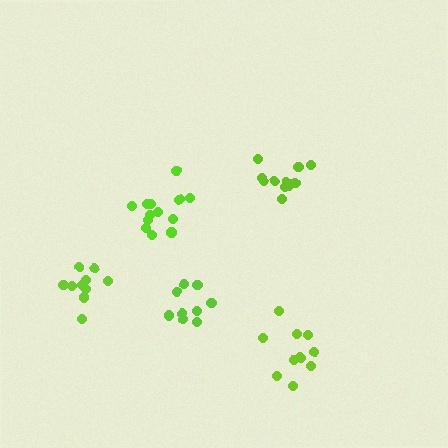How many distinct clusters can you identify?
There are 5 distinct clusters.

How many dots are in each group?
Group 1: 13 dots, Group 2: 10 dots, Group 3: 9 dots, Group 4: 12 dots, Group 5: 10 dots (54 total).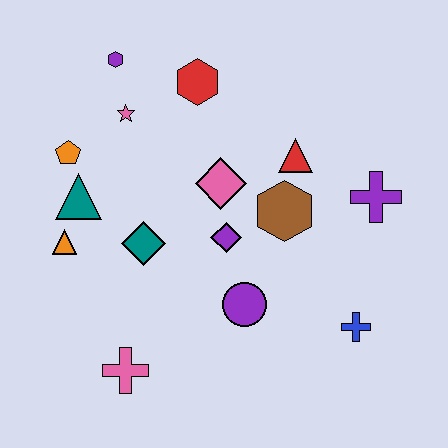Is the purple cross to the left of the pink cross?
No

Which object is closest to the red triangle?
The brown hexagon is closest to the red triangle.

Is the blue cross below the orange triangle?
Yes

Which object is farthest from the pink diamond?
The pink cross is farthest from the pink diamond.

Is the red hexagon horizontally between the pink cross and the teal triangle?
No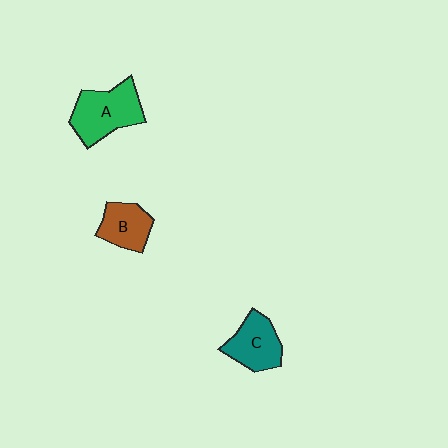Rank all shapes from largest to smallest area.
From largest to smallest: A (green), C (teal), B (brown).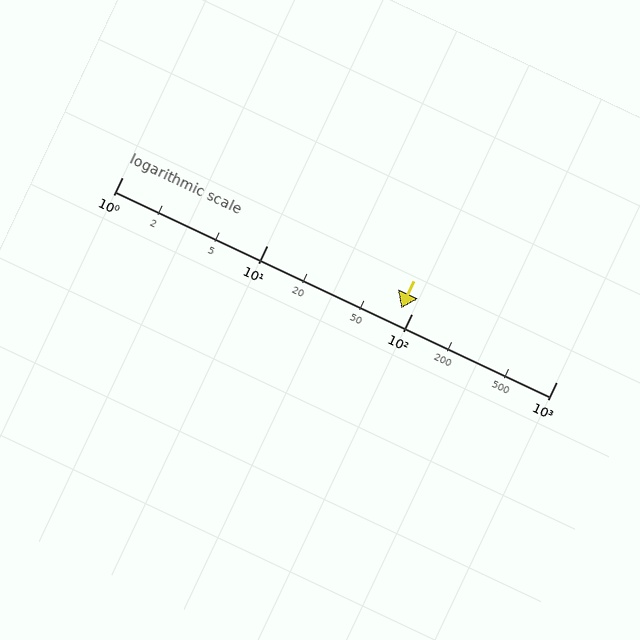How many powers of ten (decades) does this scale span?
The scale spans 3 decades, from 1 to 1000.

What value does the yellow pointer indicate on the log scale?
The pointer indicates approximately 85.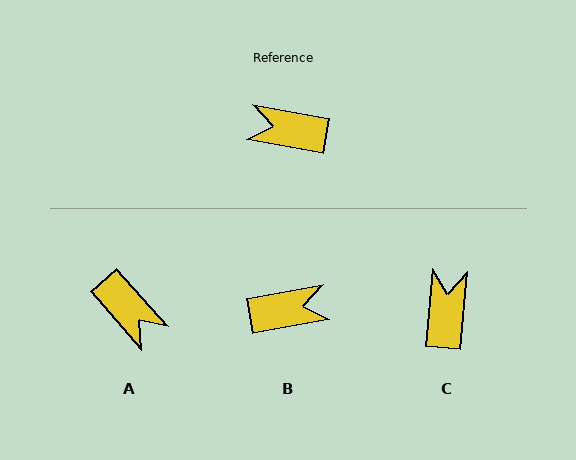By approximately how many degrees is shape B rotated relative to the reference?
Approximately 160 degrees clockwise.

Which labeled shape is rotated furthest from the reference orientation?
B, about 160 degrees away.